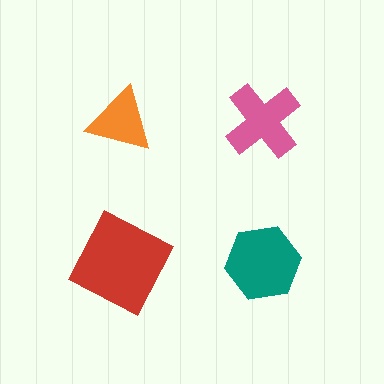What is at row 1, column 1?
An orange triangle.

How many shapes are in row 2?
2 shapes.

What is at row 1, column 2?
A pink cross.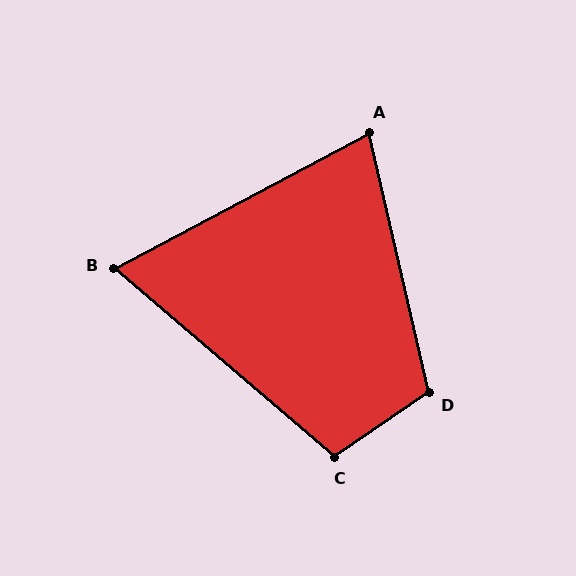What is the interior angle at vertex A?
Approximately 75 degrees (acute).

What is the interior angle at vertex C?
Approximately 105 degrees (obtuse).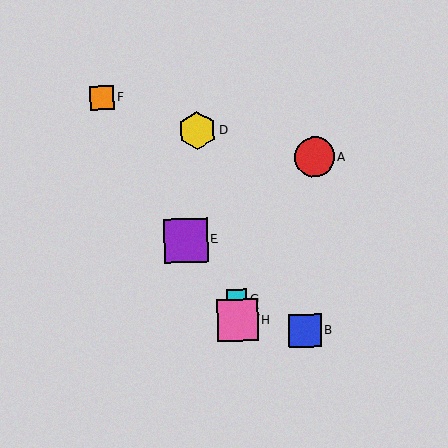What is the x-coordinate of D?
Object D is at x≈197.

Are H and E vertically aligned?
No, H is at x≈238 and E is at x≈186.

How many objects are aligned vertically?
3 objects (C, G, H) are aligned vertically.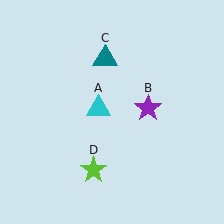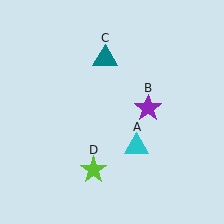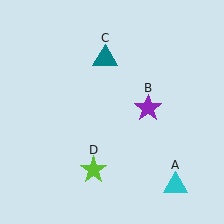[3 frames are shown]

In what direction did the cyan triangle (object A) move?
The cyan triangle (object A) moved down and to the right.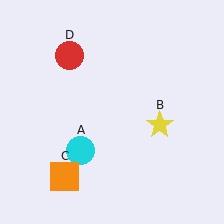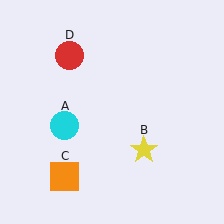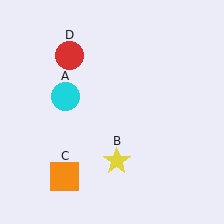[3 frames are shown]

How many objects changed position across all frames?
2 objects changed position: cyan circle (object A), yellow star (object B).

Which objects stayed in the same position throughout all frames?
Orange square (object C) and red circle (object D) remained stationary.